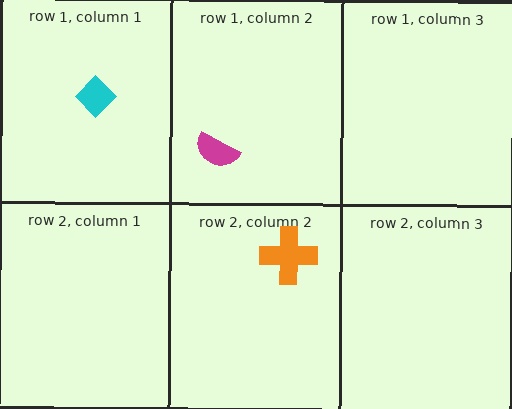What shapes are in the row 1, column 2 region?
The magenta semicircle.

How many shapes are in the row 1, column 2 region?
1.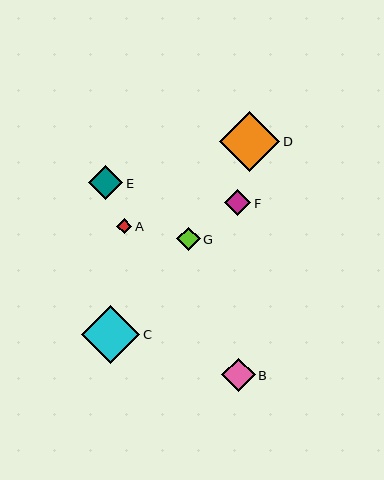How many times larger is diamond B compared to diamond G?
Diamond B is approximately 1.4 times the size of diamond G.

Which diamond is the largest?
Diamond D is the largest with a size of approximately 60 pixels.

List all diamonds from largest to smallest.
From largest to smallest: D, C, E, B, F, G, A.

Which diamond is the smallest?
Diamond A is the smallest with a size of approximately 15 pixels.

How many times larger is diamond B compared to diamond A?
Diamond B is approximately 2.2 times the size of diamond A.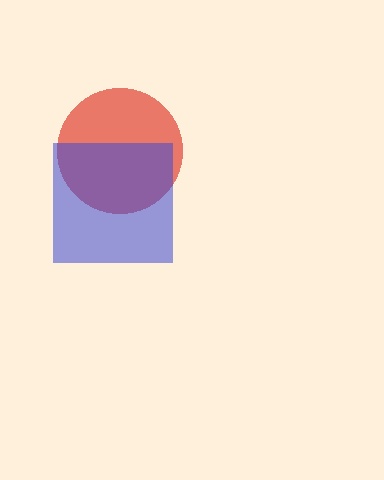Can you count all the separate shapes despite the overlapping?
Yes, there are 2 separate shapes.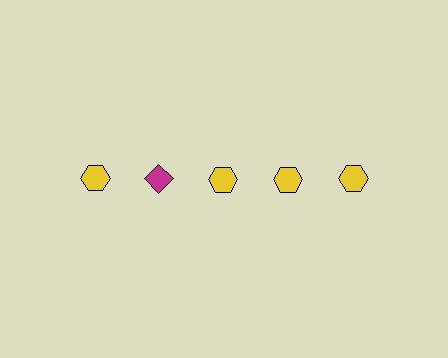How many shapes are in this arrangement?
There are 5 shapes arranged in a grid pattern.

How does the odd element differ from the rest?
It differs in both color (magenta instead of yellow) and shape (diamond instead of hexagon).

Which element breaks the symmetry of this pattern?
The magenta diamond in the top row, second from left column breaks the symmetry. All other shapes are yellow hexagons.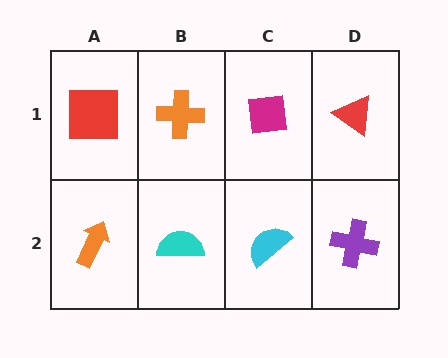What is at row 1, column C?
A magenta square.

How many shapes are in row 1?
4 shapes.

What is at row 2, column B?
A cyan semicircle.